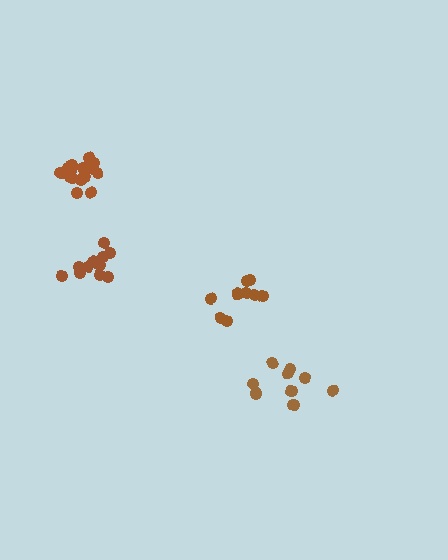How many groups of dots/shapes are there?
There are 4 groups.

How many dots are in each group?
Group 1: 9 dots, Group 2: 9 dots, Group 3: 15 dots, Group 4: 13 dots (46 total).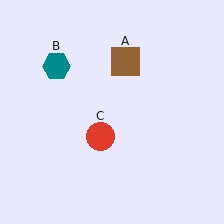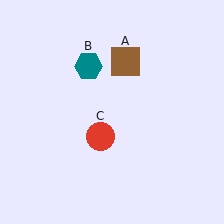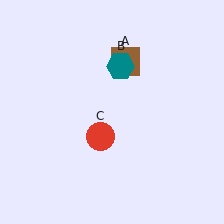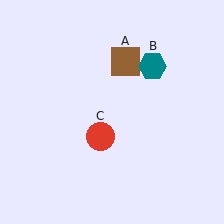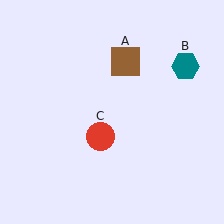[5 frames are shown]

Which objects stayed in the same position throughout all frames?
Brown square (object A) and red circle (object C) remained stationary.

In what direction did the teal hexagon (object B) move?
The teal hexagon (object B) moved right.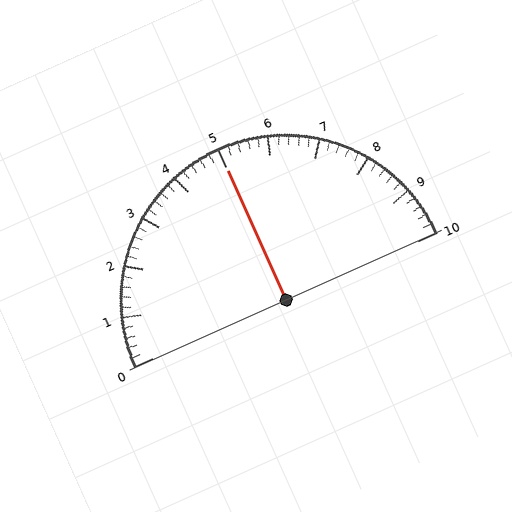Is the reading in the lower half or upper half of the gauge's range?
The reading is in the upper half of the range (0 to 10).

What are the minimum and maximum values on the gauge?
The gauge ranges from 0 to 10.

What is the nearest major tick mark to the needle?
The nearest major tick mark is 5.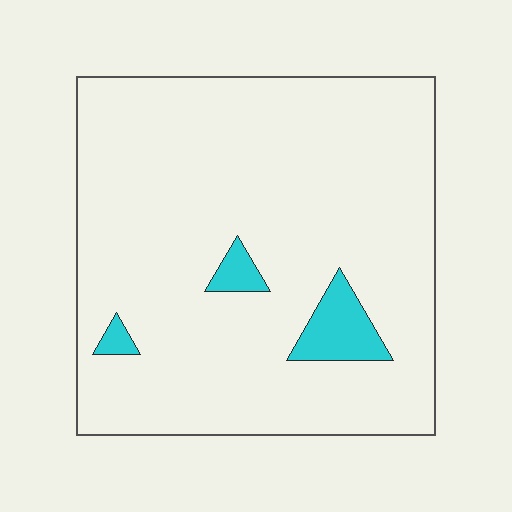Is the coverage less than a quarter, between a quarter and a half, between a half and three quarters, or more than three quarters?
Less than a quarter.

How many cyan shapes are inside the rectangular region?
3.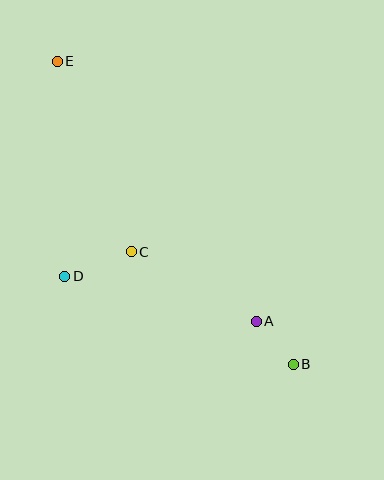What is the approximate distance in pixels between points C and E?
The distance between C and E is approximately 204 pixels.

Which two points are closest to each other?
Points A and B are closest to each other.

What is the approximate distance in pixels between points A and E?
The distance between A and E is approximately 327 pixels.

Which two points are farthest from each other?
Points B and E are farthest from each other.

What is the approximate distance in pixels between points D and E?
The distance between D and E is approximately 215 pixels.